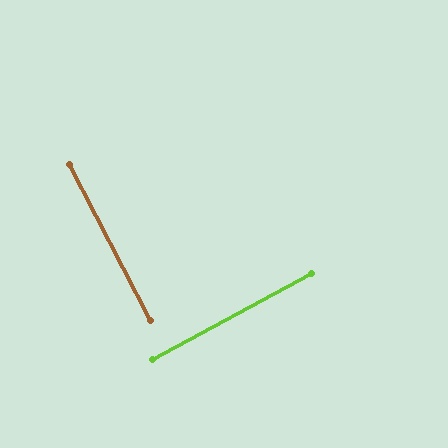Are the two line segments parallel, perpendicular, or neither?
Perpendicular — they meet at approximately 89°.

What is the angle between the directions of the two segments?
Approximately 89 degrees.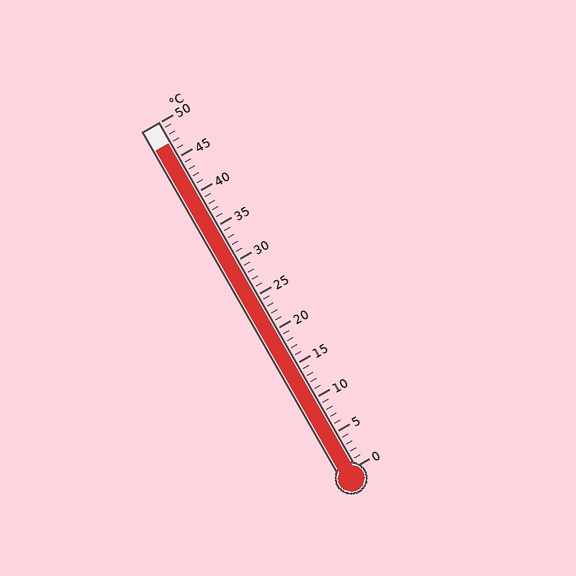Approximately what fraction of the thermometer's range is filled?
The thermometer is filled to approximately 95% of its range.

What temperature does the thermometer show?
The thermometer shows approximately 47°C.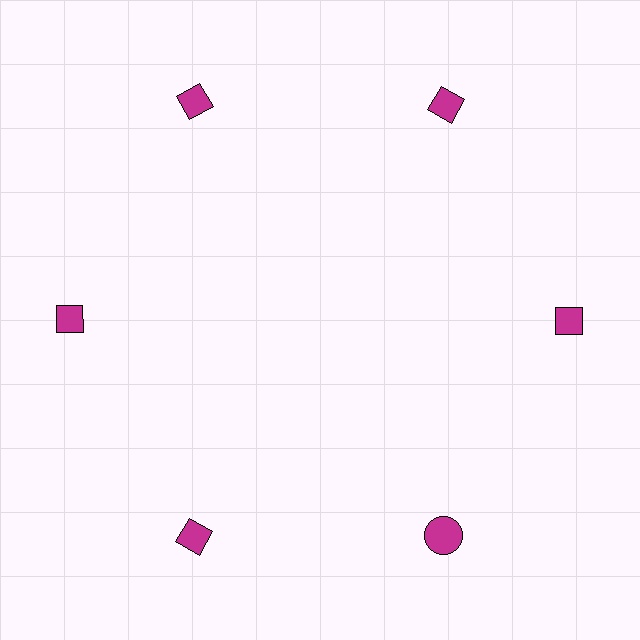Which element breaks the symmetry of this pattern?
The magenta circle at roughly the 5 o'clock position breaks the symmetry. All other shapes are magenta diamonds.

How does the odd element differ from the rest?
It has a different shape: circle instead of diamond.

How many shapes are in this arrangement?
There are 6 shapes arranged in a ring pattern.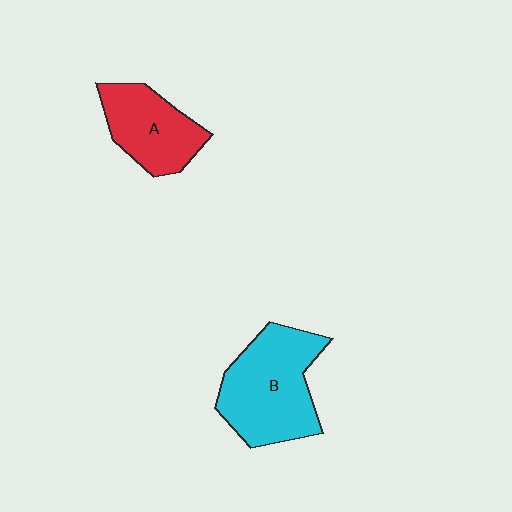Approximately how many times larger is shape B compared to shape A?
Approximately 1.5 times.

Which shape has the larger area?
Shape B (cyan).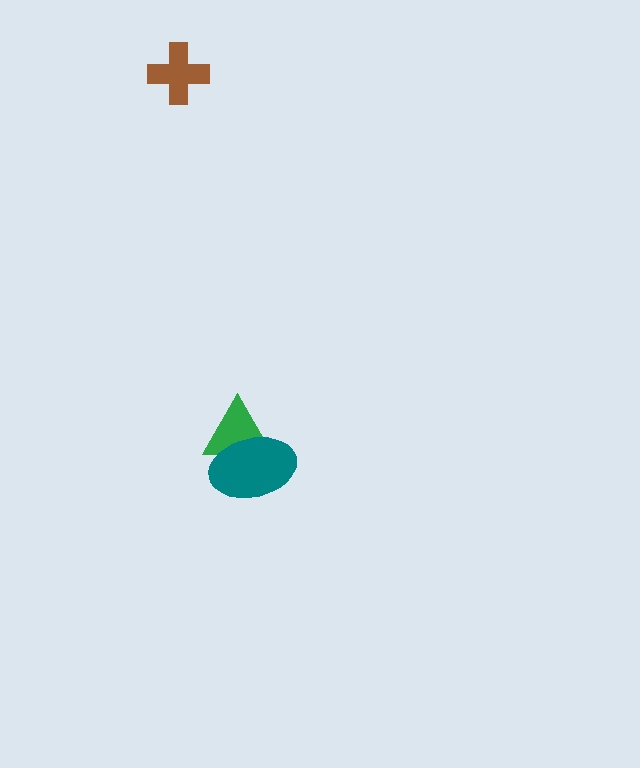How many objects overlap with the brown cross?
0 objects overlap with the brown cross.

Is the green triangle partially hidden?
Yes, it is partially covered by another shape.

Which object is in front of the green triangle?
The teal ellipse is in front of the green triangle.